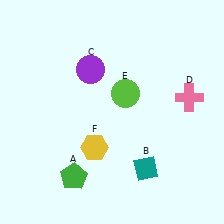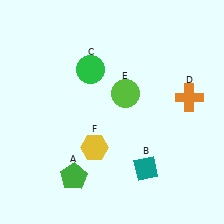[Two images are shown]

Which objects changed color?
C changed from purple to green. D changed from pink to orange.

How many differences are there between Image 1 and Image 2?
There are 2 differences between the two images.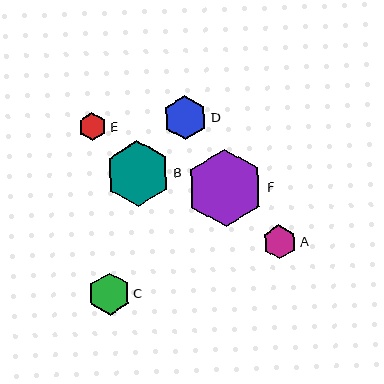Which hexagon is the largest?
Hexagon F is the largest with a size of approximately 78 pixels.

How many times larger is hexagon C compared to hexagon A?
Hexagon C is approximately 1.2 times the size of hexagon A.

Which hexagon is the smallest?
Hexagon E is the smallest with a size of approximately 28 pixels.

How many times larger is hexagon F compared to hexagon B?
Hexagon F is approximately 1.2 times the size of hexagon B.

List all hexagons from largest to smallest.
From largest to smallest: F, B, D, C, A, E.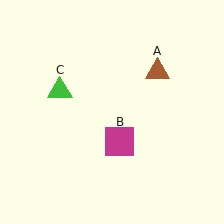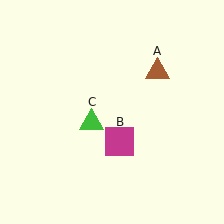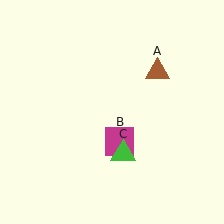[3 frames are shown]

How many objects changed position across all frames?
1 object changed position: green triangle (object C).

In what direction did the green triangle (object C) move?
The green triangle (object C) moved down and to the right.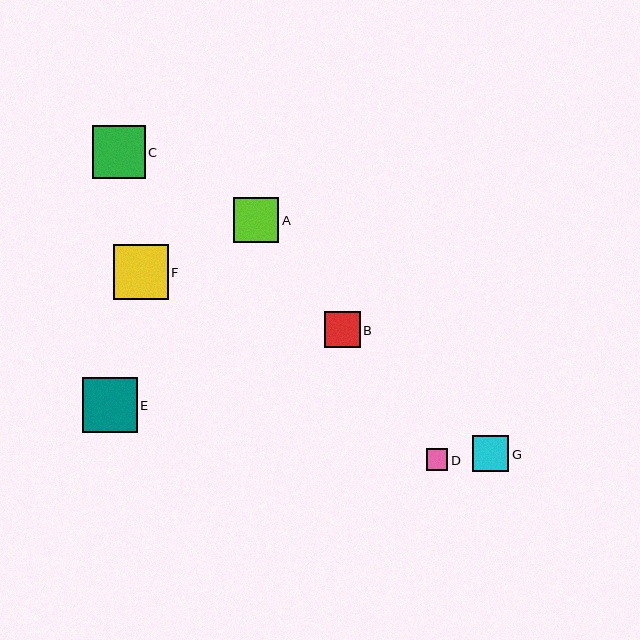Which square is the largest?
Square E is the largest with a size of approximately 55 pixels.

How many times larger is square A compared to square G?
Square A is approximately 1.2 times the size of square G.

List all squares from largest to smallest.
From largest to smallest: E, F, C, A, G, B, D.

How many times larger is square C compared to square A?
Square C is approximately 1.2 times the size of square A.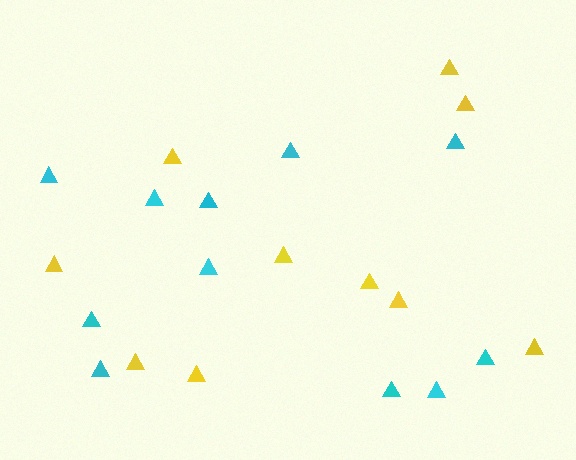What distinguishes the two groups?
There are 2 groups: one group of yellow triangles (10) and one group of cyan triangles (11).